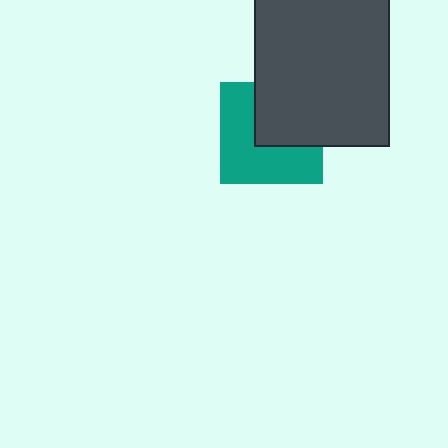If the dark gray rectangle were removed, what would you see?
You would see the complete teal square.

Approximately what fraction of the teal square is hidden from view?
Roughly 44% of the teal square is hidden behind the dark gray rectangle.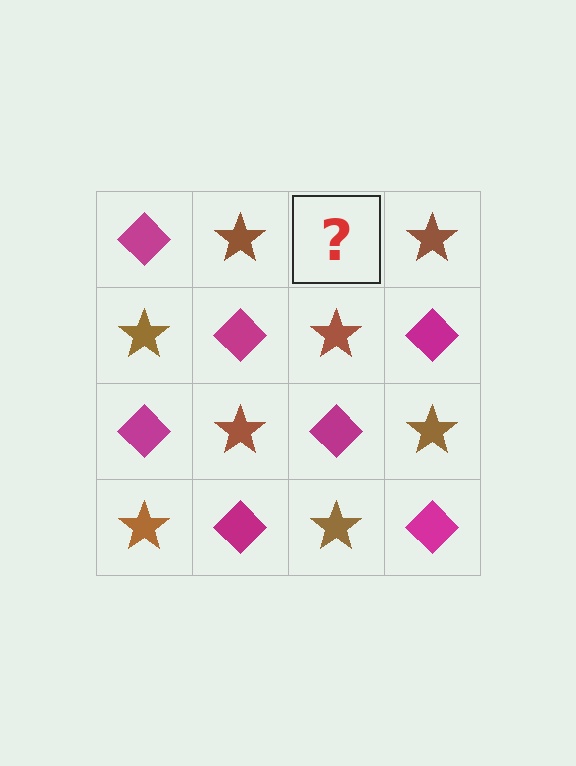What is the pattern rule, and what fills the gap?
The rule is that it alternates magenta diamond and brown star in a checkerboard pattern. The gap should be filled with a magenta diamond.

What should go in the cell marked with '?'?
The missing cell should contain a magenta diamond.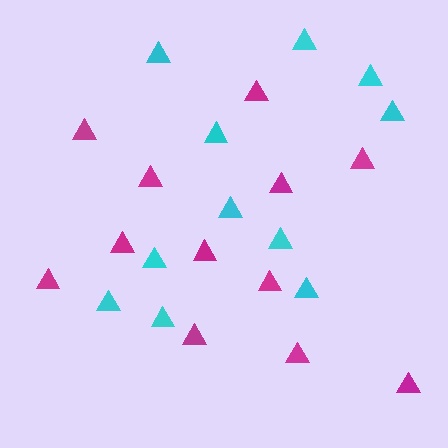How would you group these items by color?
There are 2 groups: one group of magenta triangles (12) and one group of cyan triangles (11).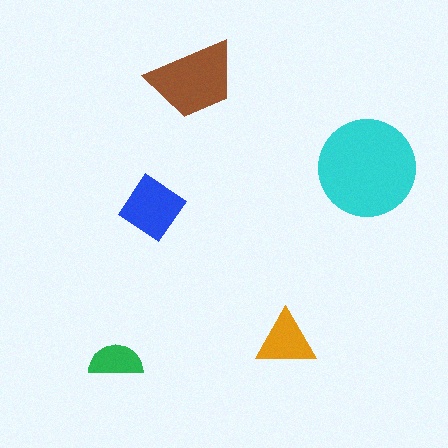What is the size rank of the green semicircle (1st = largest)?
5th.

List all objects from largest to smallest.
The cyan circle, the brown trapezoid, the blue diamond, the orange triangle, the green semicircle.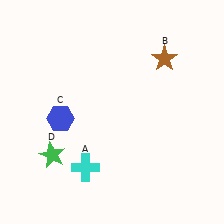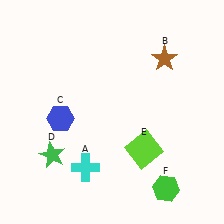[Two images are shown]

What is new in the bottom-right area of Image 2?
A lime square (E) was added in the bottom-right area of Image 2.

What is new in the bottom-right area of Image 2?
A green hexagon (F) was added in the bottom-right area of Image 2.